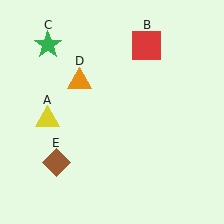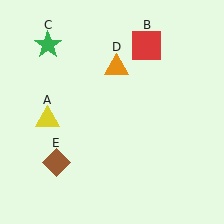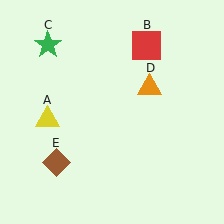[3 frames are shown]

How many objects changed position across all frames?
1 object changed position: orange triangle (object D).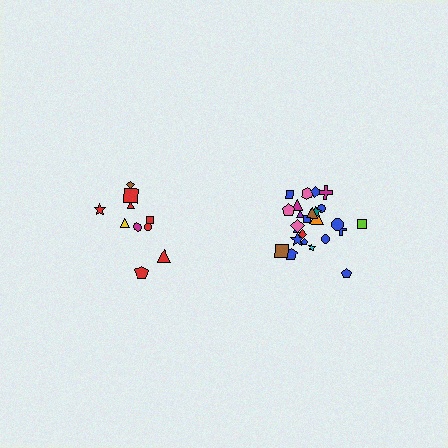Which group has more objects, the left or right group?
The right group.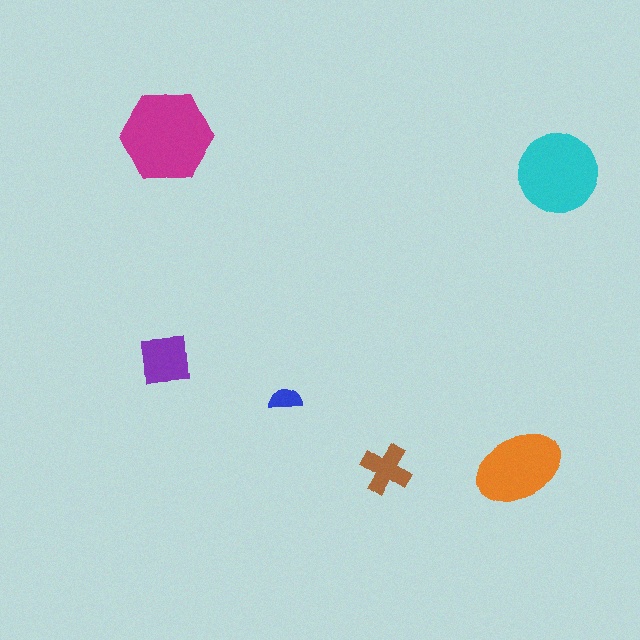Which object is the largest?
The magenta hexagon.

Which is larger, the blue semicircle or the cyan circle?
The cyan circle.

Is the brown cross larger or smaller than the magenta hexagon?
Smaller.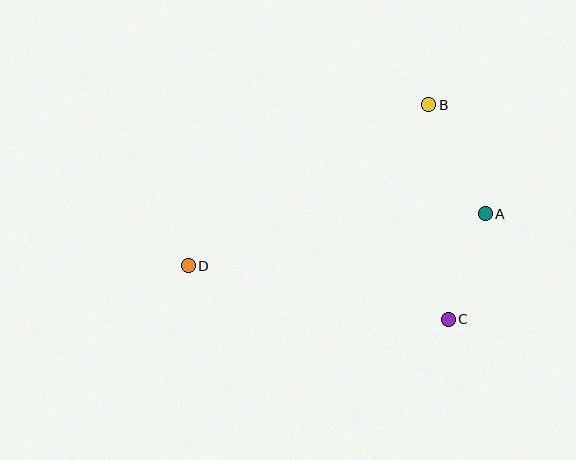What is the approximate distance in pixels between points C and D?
The distance between C and D is approximately 265 pixels.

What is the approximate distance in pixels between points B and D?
The distance between B and D is approximately 290 pixels.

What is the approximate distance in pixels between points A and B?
The distance between A and B is approximately 123 pixels.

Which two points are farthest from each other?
Points A and D are farthest from each other.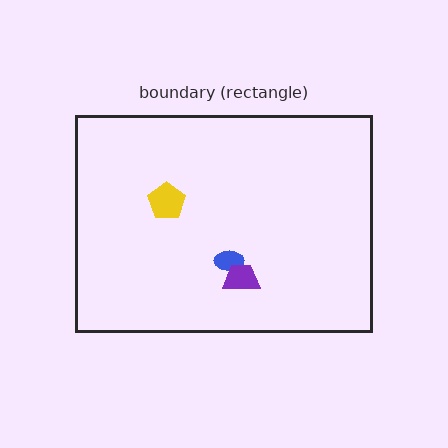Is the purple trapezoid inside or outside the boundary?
Inside.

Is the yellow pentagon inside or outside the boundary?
Inside.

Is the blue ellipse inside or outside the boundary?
Inside.